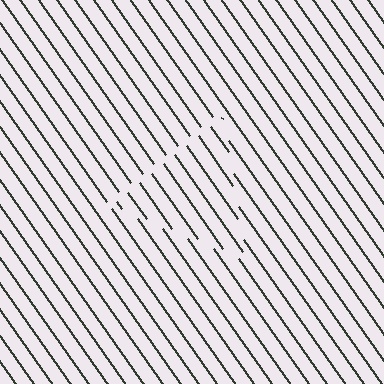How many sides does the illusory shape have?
3 sides — the line-ends trace a triangle.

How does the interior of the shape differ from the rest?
The interior of the shape contains the same grating, shifted by half a period — the contour is defined by the phase discontinuity where line-ends from the inner and outer gratings abut.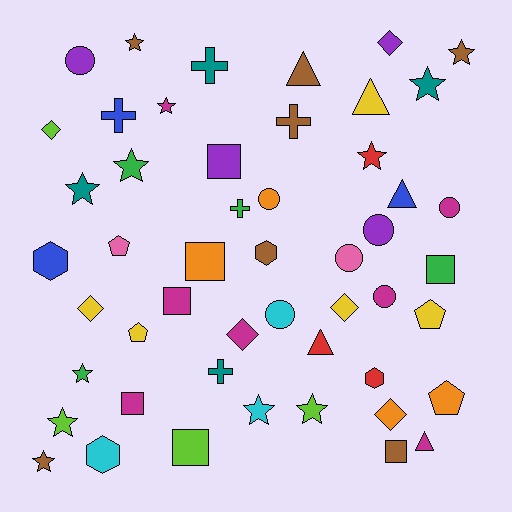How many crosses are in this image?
There are 5 crosses.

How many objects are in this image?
There are 50 objects.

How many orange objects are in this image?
There are 4 orange objects.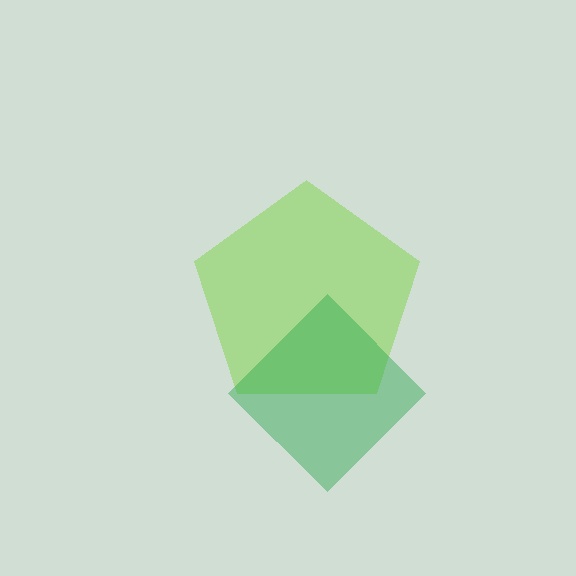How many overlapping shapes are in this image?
There are 2 overlapping shapes in the image.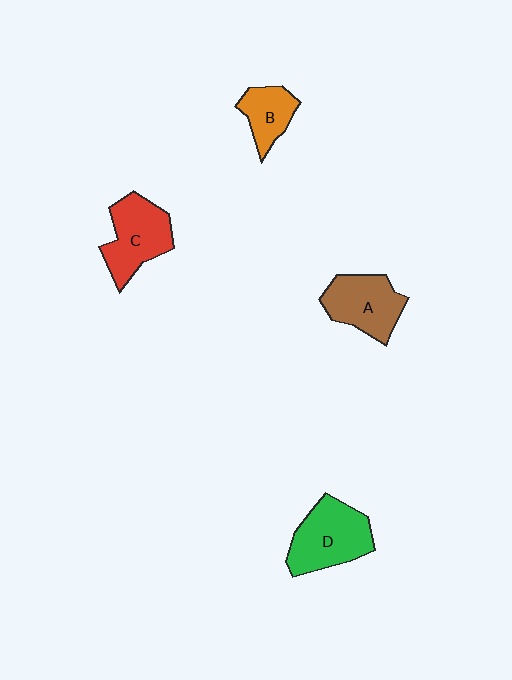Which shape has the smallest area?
Shape B (orange).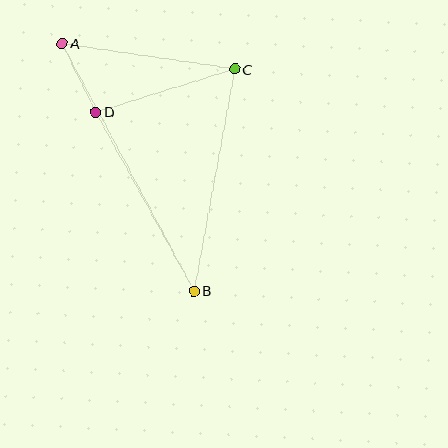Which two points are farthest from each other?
Points A and B are farthest from each other.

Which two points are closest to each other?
Points A and D are closest to each other.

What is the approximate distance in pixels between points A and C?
The distance between A and C is approximately 174 pixels.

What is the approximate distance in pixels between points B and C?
The distance between B and C is approximately 225 pixels.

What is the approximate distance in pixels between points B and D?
The distance between B and D is approximately 204 pixels.